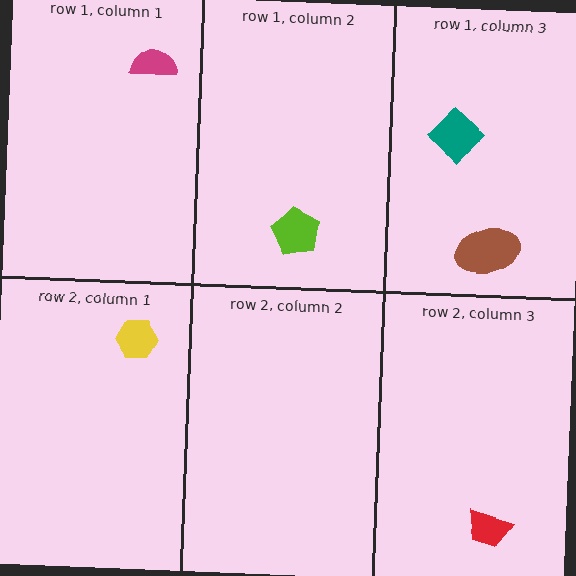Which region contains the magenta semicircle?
The row 1, column 1 region.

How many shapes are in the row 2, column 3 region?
1.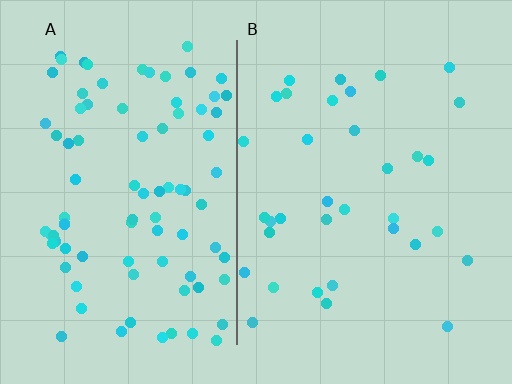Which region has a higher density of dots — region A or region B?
A (the left).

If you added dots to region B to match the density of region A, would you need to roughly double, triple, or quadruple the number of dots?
Approximately triple.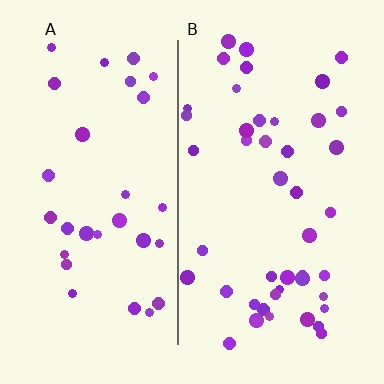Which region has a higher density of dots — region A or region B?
B (the right).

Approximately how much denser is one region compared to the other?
Approximately 1.5× — region B over region A.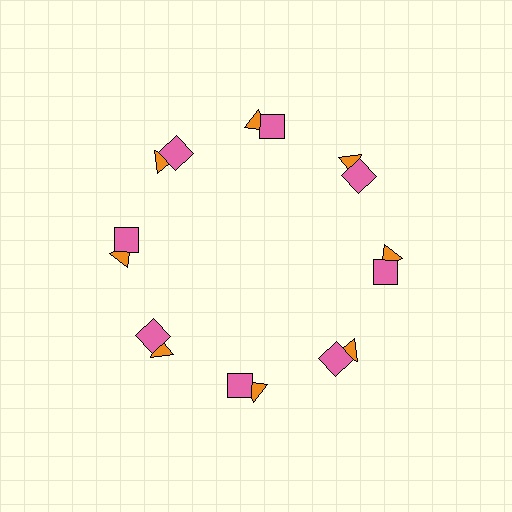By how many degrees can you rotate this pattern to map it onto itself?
The pattern maps onto itself every 45 degrees of rotation.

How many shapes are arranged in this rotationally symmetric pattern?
There are 16 shapes, arranged in 8 groups of 2.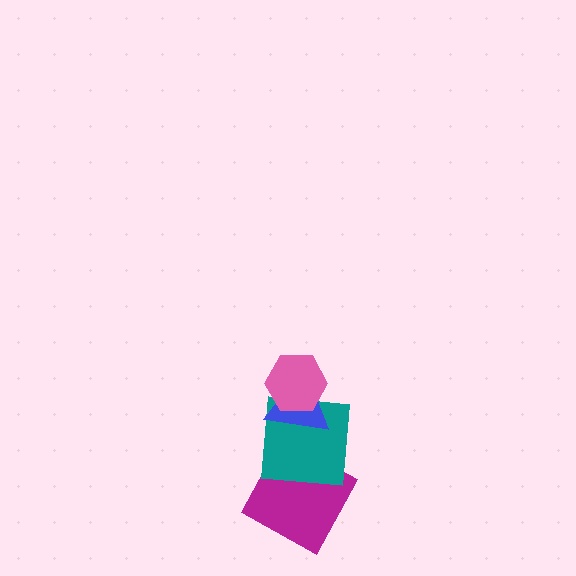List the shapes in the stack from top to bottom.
From top to bottom: the pink hexagon, the blue triangle, the teal square, the magenta square.